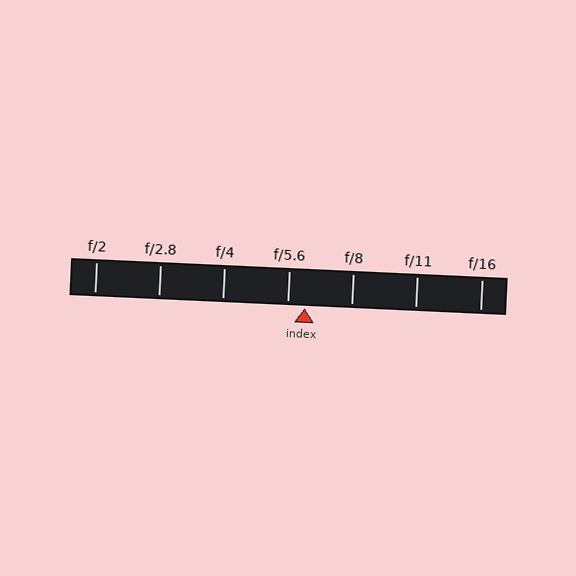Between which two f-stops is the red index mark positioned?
The index mark is between f/5.6 and f/8.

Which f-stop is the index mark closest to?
The index mark is closest to f/5.6.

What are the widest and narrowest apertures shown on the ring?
The widest aperture shown is f/2 and the narrowest is f/16.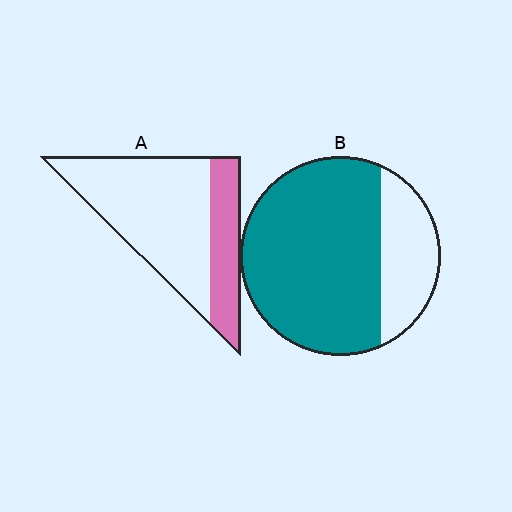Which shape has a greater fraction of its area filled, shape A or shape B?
Shape B.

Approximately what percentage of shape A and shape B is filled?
A is approximately 30% and B is approximately 75%.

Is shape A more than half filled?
No.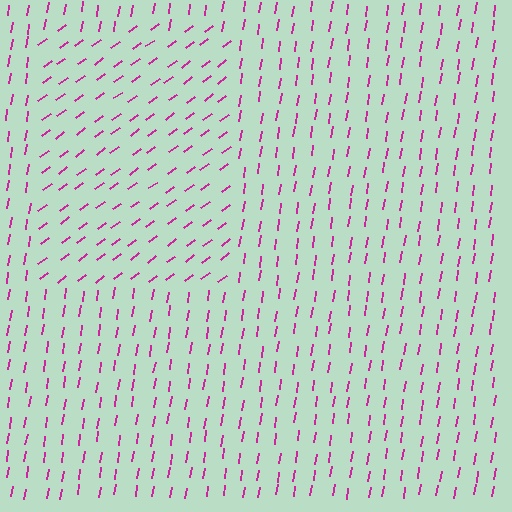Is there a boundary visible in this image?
Yes, there is a texture boundary formed by a change in line orientation.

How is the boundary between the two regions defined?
The boundary is defined purely by a change in line orientation (approximately 45 degrees difference). All lines are the same color and thickness.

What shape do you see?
I see a rectangle.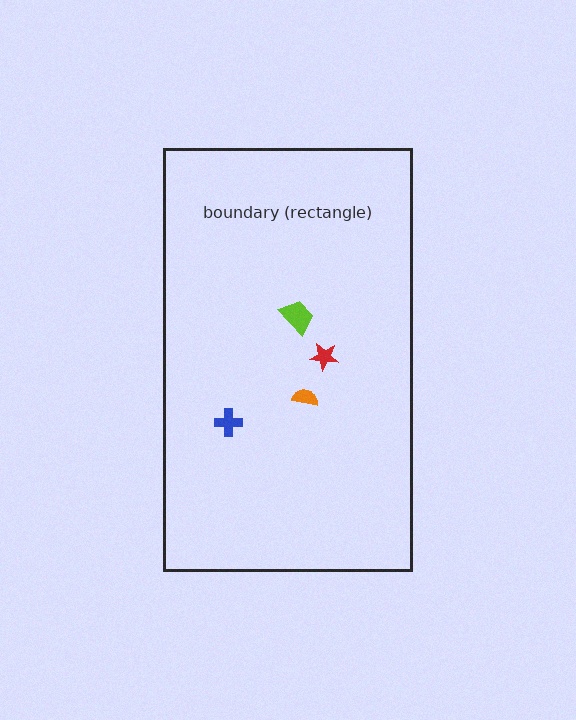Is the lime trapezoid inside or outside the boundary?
Inside.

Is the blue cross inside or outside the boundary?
Inside.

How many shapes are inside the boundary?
4 inside, 0 outside.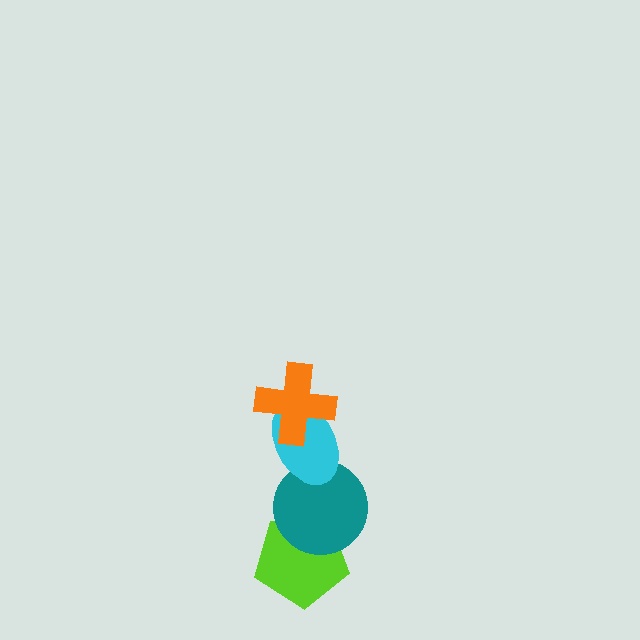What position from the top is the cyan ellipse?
The cyan ellipse is 2nd from the top.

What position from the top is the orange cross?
The orange cross is 1st from the top.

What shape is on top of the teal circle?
The cyan ellipse is on top of the teal circle.